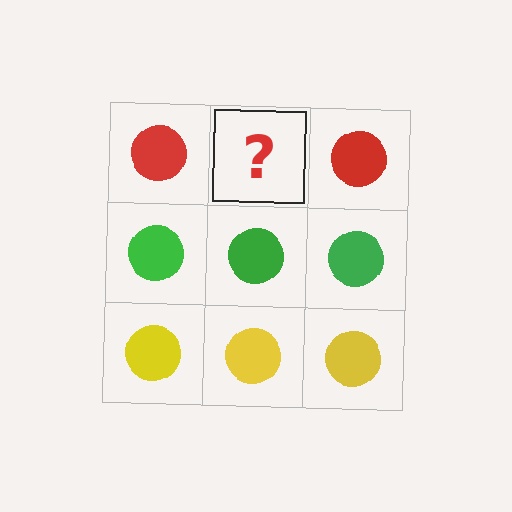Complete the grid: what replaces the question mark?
The question mark should be replaced with a red circle.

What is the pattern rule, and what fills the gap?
The rule is that each row has a consistent color. The gap should be filled with a red circle.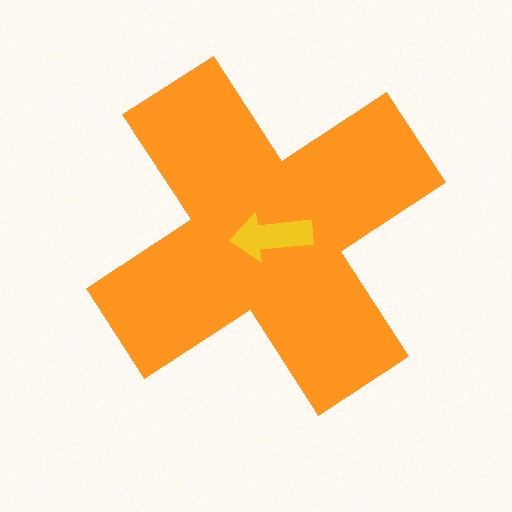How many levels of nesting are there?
2.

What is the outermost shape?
The orange cross.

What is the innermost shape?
The yellow arrow.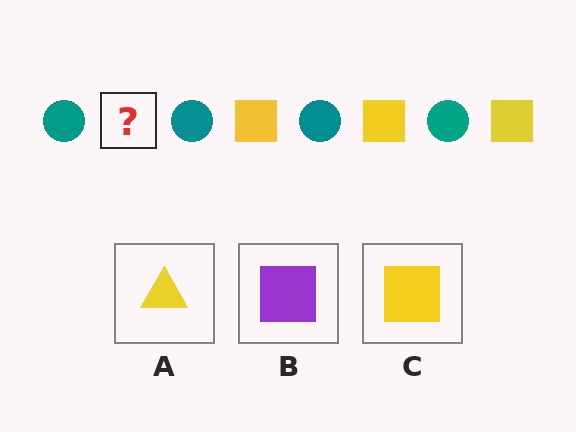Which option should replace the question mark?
Option C.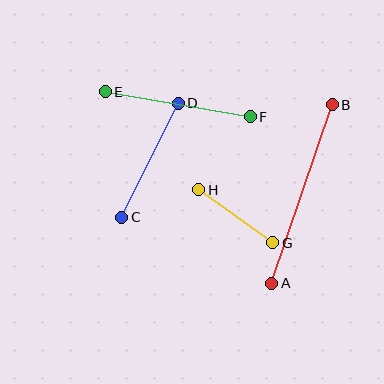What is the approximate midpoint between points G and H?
The midpoint is at approximately (236, 216) pixels.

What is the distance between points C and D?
The distance is approximately 127 pixels.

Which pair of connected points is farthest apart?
Points A and B are farthest apart.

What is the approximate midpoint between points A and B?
The midpoint is at approximately (302, 194) pixels.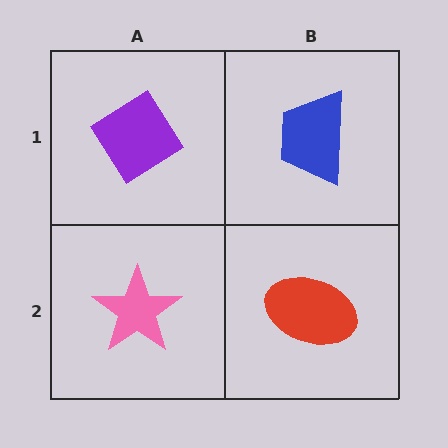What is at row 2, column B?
A red ellipse.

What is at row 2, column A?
A pink star.